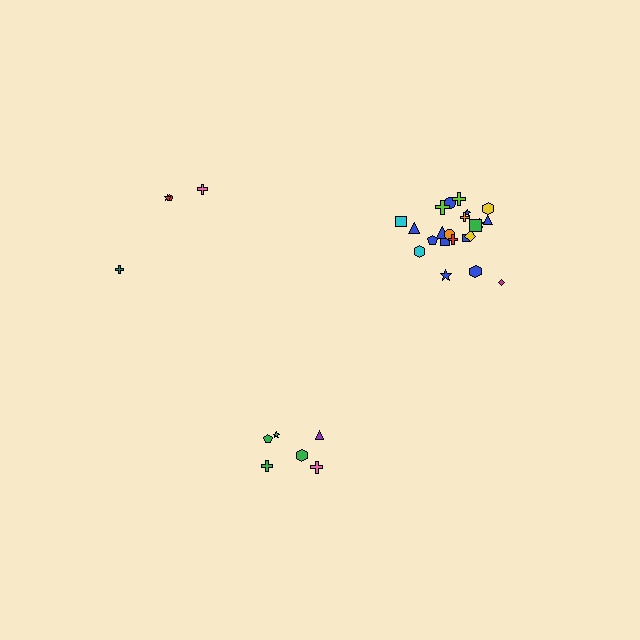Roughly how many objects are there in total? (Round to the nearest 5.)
Roughly 30 objects in total.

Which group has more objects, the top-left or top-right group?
The top-right group.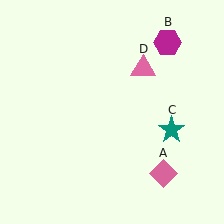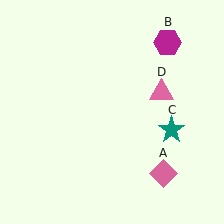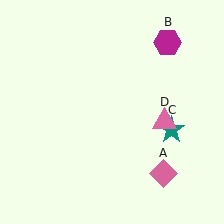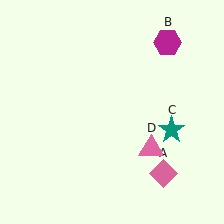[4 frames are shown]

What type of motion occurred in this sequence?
The pink triangle (object D) rotated clockwise around the center of the scene.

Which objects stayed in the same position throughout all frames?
Pink diamond (object A) and magenta hexagon (object B) and teal star (object C) remained stationary.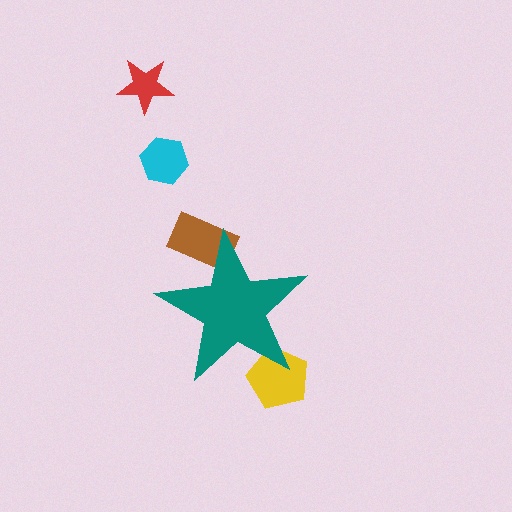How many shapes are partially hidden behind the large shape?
2 shapes are partially hidden.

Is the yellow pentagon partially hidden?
Yes, the yellow pentagon is partially hidden behind the teal star.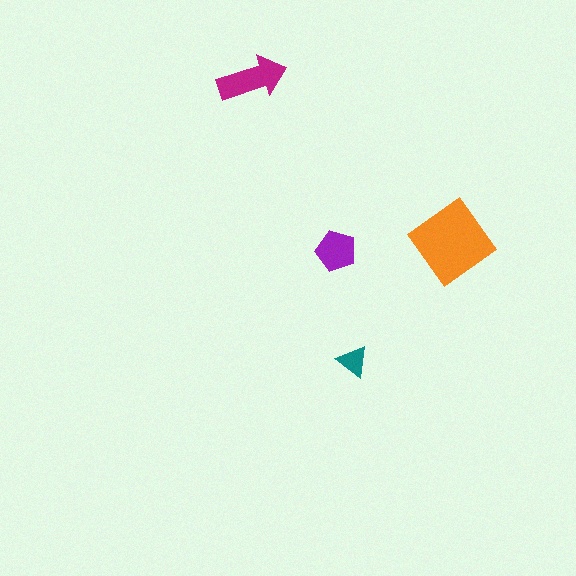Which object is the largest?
The orange diamond.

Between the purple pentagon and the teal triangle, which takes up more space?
The purple pentagon.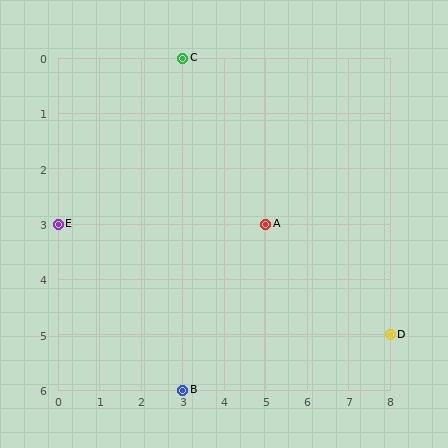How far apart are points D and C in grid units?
Points D and C are 5 columns and 5 rows apart (about 7.1 grid units diagonally).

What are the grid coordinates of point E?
Point E is at grid coordinates (0, 3).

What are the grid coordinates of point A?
Point A is at grid coordinates (5, 3).